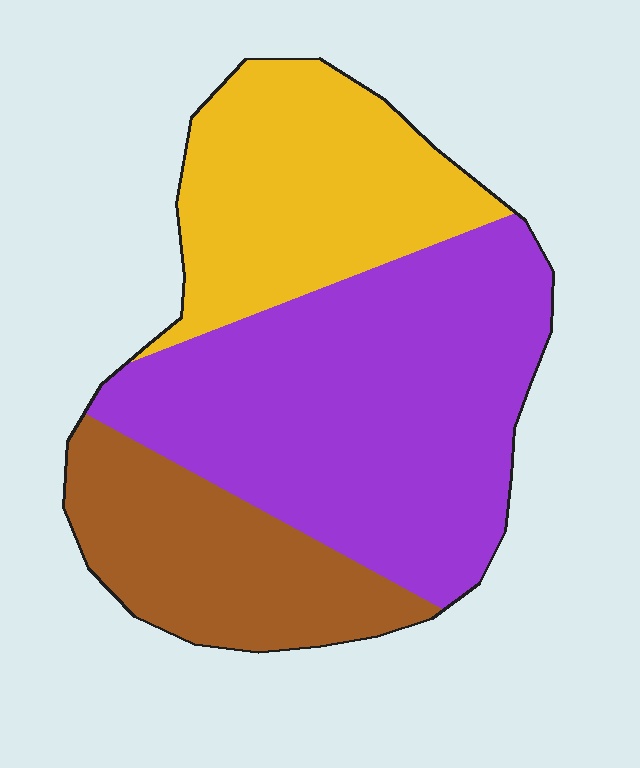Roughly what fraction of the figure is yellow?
Yellow takes up about one quarter (1/4) of the figure.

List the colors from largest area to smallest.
From largest to smallest: purple, yellow, brown.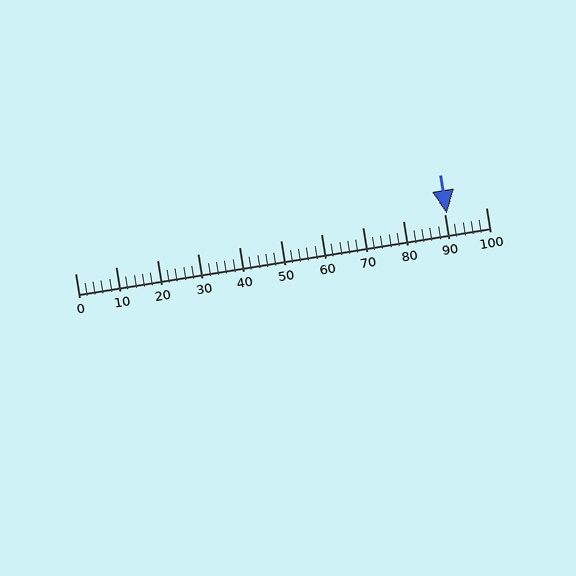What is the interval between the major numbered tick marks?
The major tick marks are spaced 10 units apart.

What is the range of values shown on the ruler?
The ruler shows values from 0 to 100.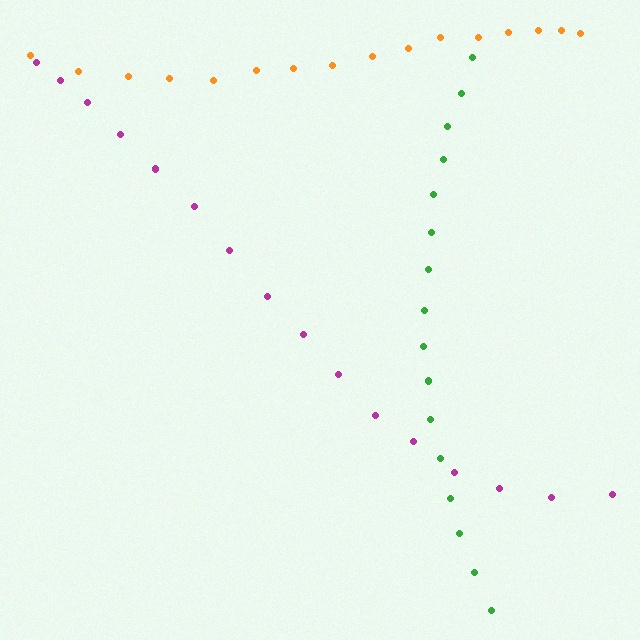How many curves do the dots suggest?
There are 3 distinct paths.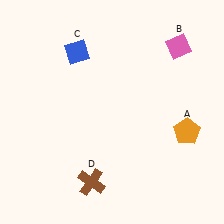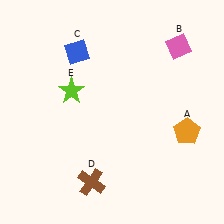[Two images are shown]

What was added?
A lime star (E) was added in Image 2.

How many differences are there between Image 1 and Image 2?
There is 1 difference between the two images.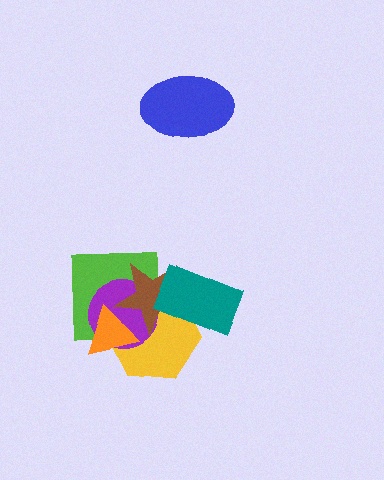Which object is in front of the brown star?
The teal rectangle is in front of the brown star.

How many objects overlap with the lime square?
4 objects overlap with the lime square.